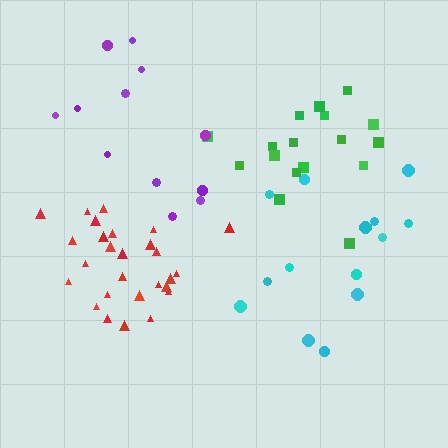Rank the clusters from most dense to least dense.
red, cyan, green, purple.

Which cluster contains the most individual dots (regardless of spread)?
Red (27).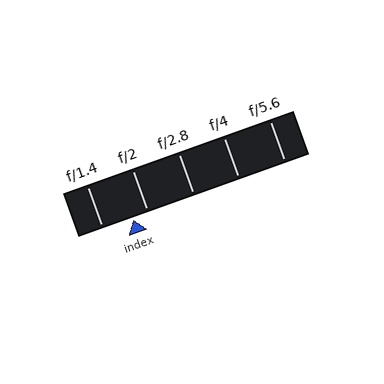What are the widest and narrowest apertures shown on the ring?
The widest aperture shown is f/1.4 and the narrowest is f/5.6.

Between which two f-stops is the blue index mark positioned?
The index mark is between f/1.4 and f/2.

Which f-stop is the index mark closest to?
The index mark is closest to f/2.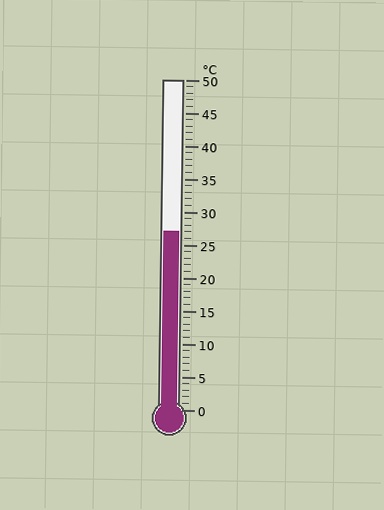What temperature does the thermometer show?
The thermometer shows approximately 27°C.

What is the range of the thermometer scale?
The thermometer scale ranges from 0°C to 50°C.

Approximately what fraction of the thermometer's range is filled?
The thermometer is filled to approximately 55% of its range.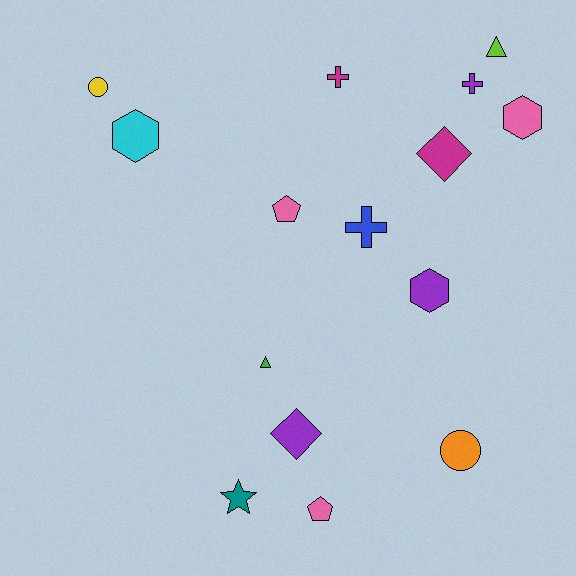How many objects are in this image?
There are 15 objects.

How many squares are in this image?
There are no squares.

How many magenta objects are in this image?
There are 2 magenta objects.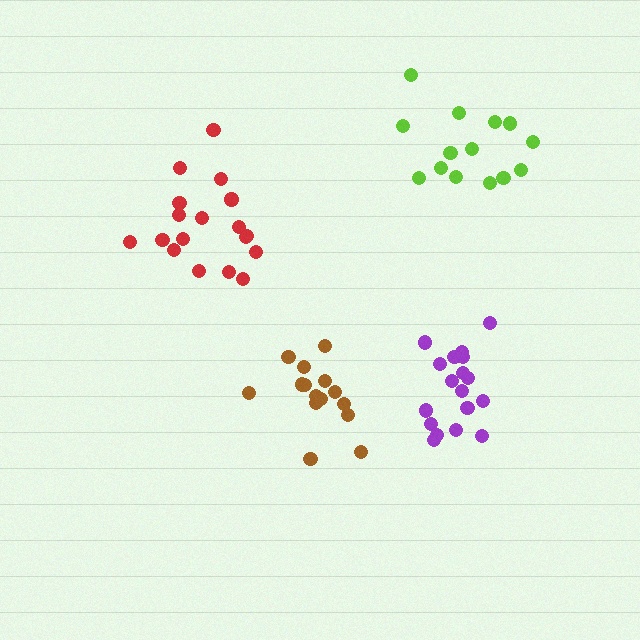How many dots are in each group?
Group 1: 18 dots, Group 2: 18 dots, Group 3: 15 dots, Group 4: 14 dots (65 total).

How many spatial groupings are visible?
There are 4 spatial groupings.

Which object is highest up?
The lime cluster is topmost.